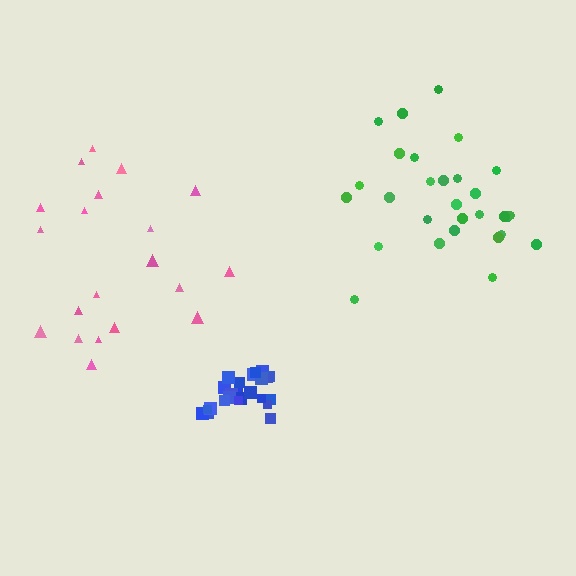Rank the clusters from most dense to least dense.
blue, green, pink.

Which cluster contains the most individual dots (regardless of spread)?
Green (29).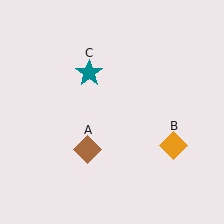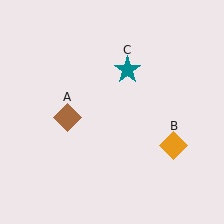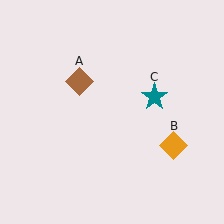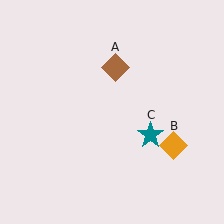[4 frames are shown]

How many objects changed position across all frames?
2 objects changed position: brown diamond (object A), teal star (object C).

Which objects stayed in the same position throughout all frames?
Orange diamond (object B) remained stationary.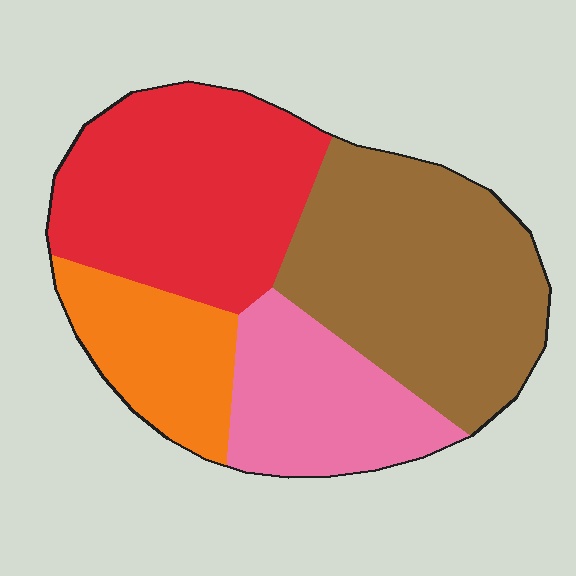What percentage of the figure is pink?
Pink takes up between a sixth and a third of the figure.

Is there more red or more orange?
Red.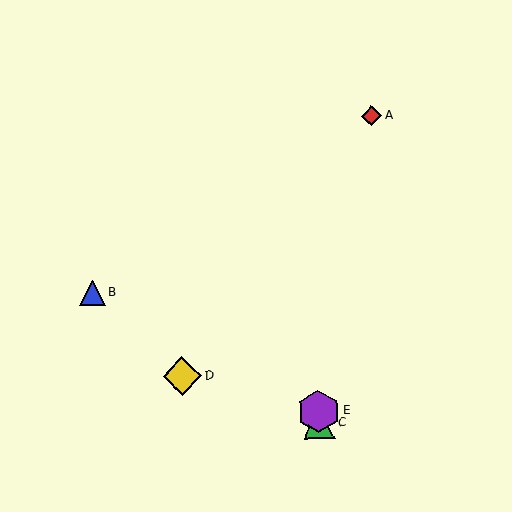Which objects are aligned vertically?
Objects C, E are aligned vertically.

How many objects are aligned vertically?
2 objects (C, E) are aligned vertically.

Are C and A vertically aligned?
No, C is at x≈319 and A is at x≈371.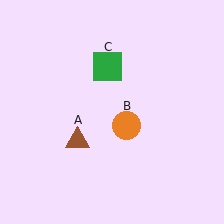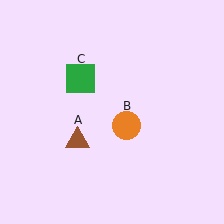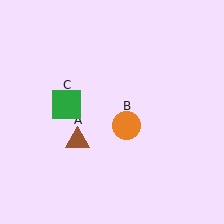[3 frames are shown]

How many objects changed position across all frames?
1 object changed position: green square (object C).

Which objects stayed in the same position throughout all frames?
Brown triangle (object A) and orange circle (object B) remained stationary.